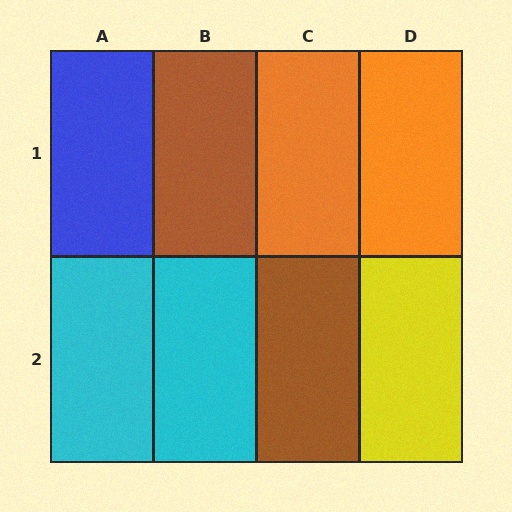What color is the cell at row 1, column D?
Orange.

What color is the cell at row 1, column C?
Orange.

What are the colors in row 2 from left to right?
Cyan, cyan, brown, yellow.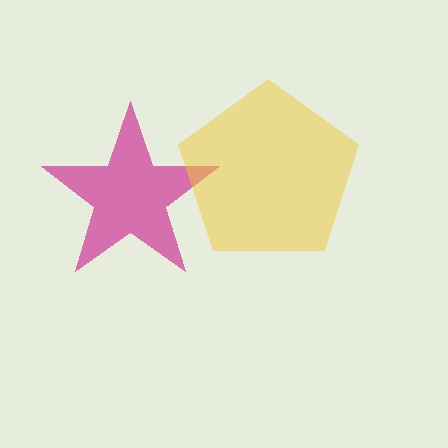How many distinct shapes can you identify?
There are 2 distinct shapes: a magenta star, a yellow pentagon.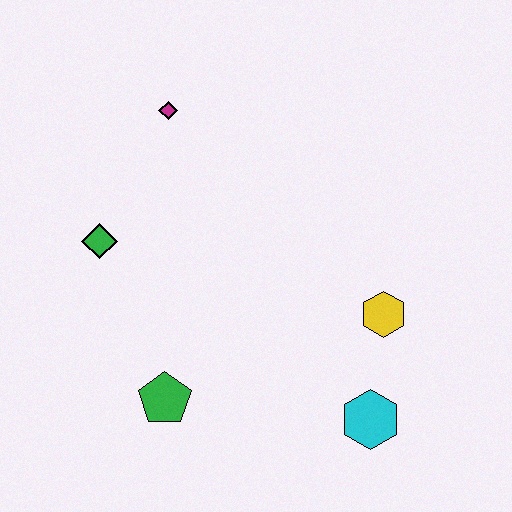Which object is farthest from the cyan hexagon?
The magenta diamond is farthest from the cyan hexagon.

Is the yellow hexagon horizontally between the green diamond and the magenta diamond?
No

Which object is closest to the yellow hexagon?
The cyan hexagon is closest to the yellow hexagon.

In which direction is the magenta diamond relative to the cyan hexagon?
The magenta diamond is above the cyan hexagon.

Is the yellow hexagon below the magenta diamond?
Yes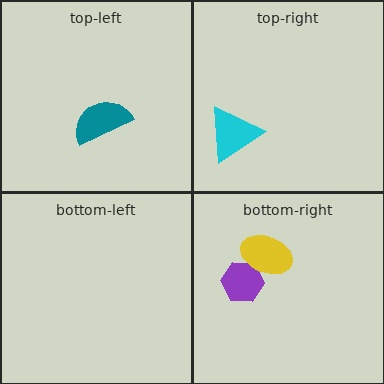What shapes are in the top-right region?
The cyan triangle.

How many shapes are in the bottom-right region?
2.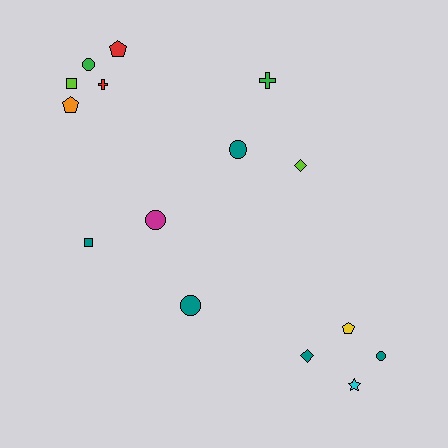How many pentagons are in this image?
There are 3 pentagons.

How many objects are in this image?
There are 15 objects.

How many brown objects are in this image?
There are no brown objects.